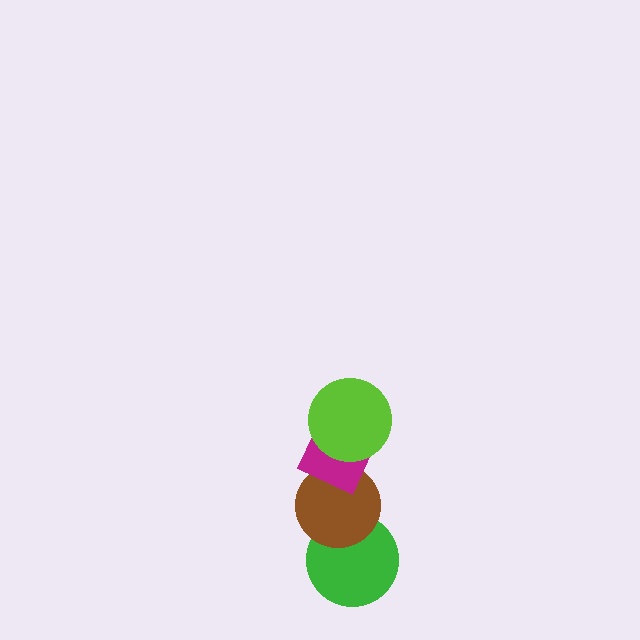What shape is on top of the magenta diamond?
The lime circle is on top of the magenta diamond.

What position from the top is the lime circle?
The lime circle is 1st from the top.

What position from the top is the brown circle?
The brown circle is 3rd from the top.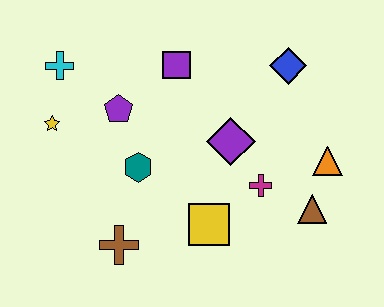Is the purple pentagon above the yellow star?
Yes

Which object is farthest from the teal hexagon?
The orange triangle is farthest from the teal hexagon.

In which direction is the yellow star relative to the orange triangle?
The yellow star is to the left of the orange triangle.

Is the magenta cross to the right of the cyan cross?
Yes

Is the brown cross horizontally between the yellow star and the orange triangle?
Yes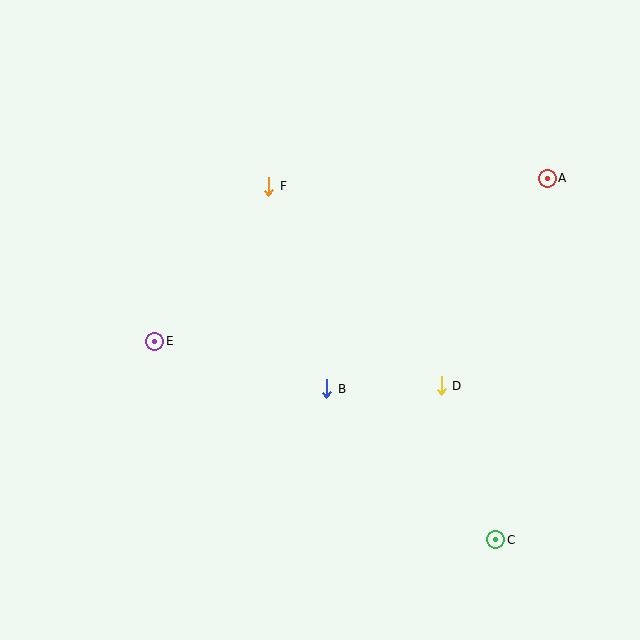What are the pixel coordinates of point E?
Point E is at (155, 341).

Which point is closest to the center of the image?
Point B at (327, 389) is closest to the center.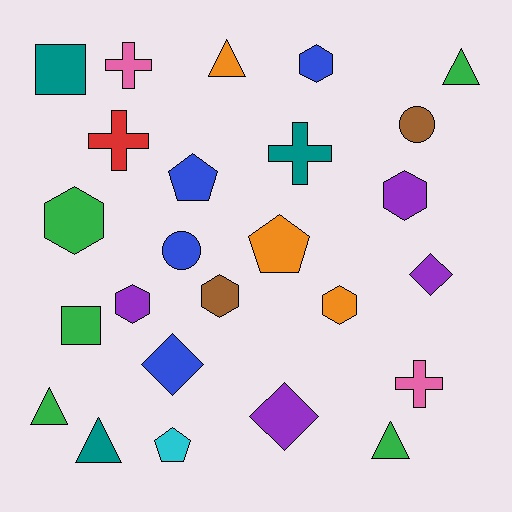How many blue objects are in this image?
There are 4 blue objects.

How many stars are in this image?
There are no stars.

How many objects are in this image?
There are 25 objects.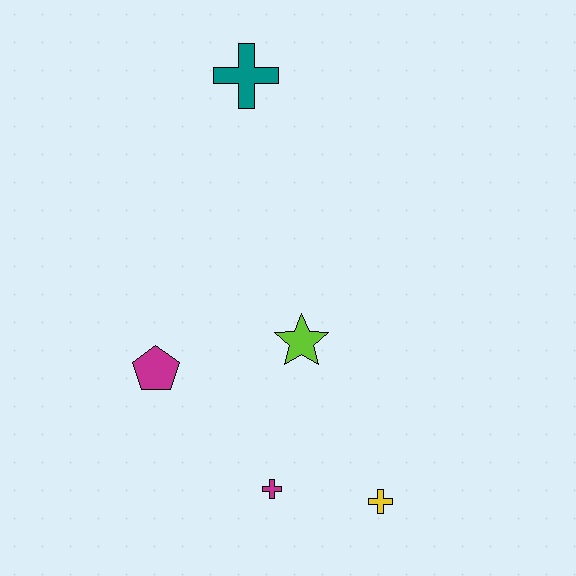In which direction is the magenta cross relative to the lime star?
The magenta cross is below the lime star.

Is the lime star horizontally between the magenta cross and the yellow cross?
Yes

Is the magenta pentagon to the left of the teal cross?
Yes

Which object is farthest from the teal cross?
The yellow cross is farthest from the teal cross.